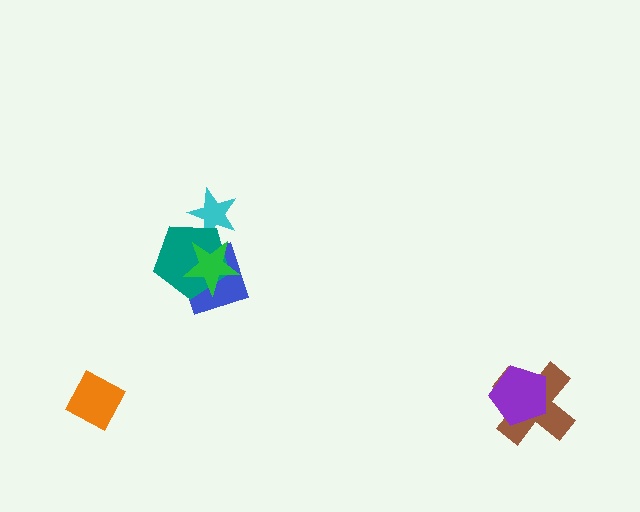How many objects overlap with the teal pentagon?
3 objects overlap with the teal pentagon.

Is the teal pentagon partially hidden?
Yes, it is partially covered by another shape.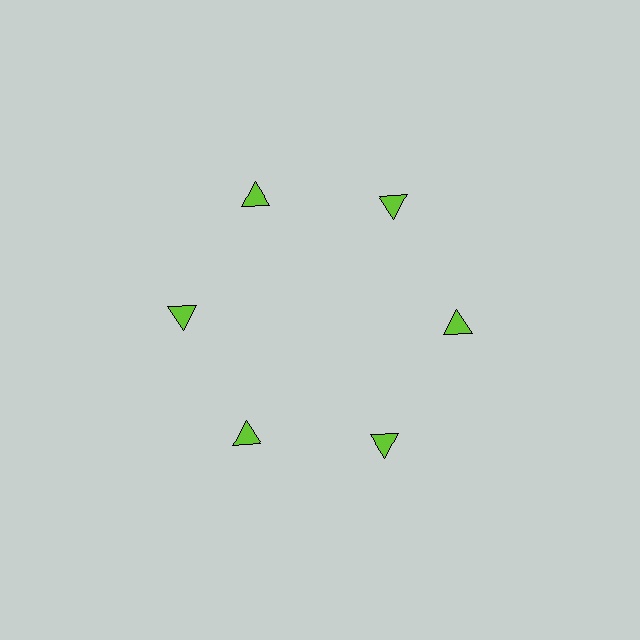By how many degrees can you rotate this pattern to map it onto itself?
The pattern maps onto itself every 60 degrees of rotation.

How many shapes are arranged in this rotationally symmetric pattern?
There are 6 shapes, arranged in 6 groups of 1.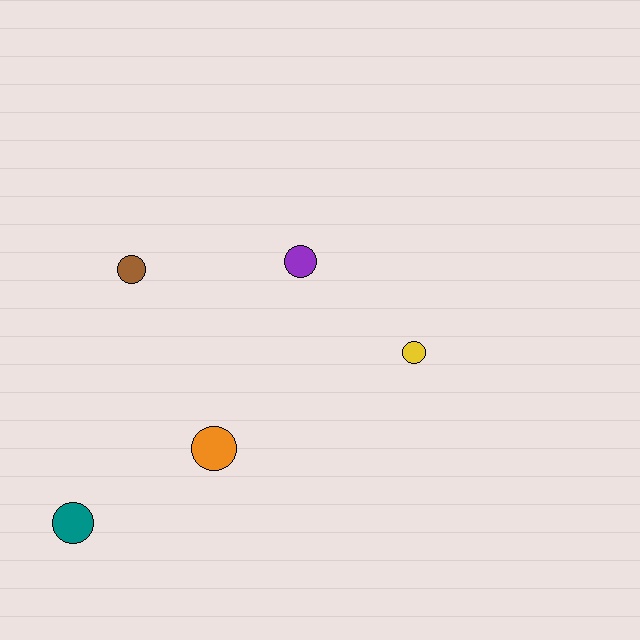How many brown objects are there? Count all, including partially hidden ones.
There is 1 brown object.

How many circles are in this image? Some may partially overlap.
There are 5 circles.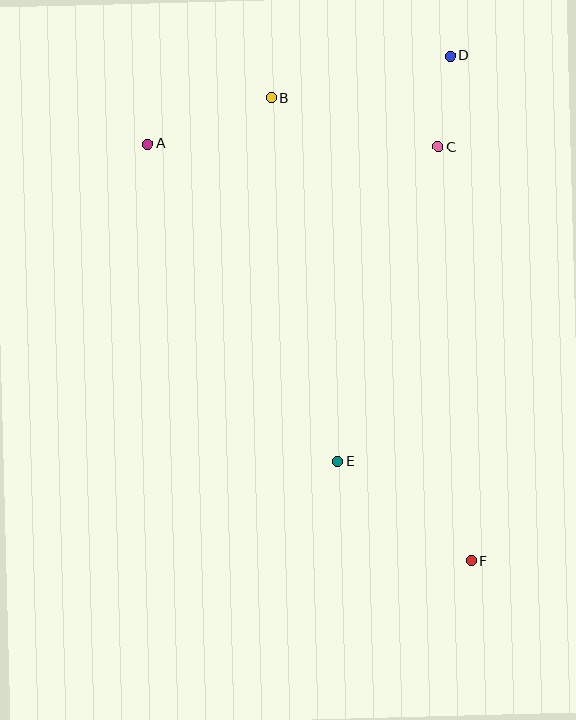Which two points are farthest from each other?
Points A and F are farthest from each other.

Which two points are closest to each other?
Points C and D are closest to each other.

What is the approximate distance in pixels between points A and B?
The distance between A and B is approximately 131 pixels.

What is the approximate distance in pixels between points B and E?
The distance between B and E is approximately 369 pixels.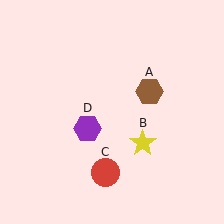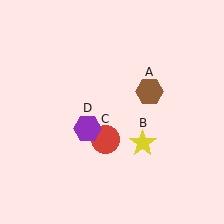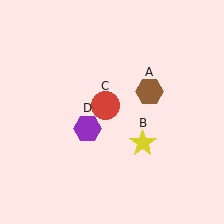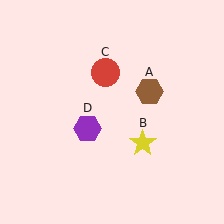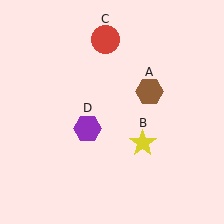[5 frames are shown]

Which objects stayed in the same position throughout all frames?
Brown hexagon (object A) and yellow star (object B) and purple hexagon (object D) remained stationary.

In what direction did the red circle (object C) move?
The red circle (object C) moved up.